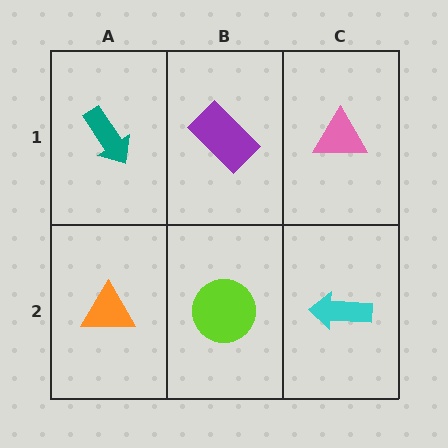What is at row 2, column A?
An orange triangle.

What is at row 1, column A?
A teal arrow.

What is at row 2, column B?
A lime circle.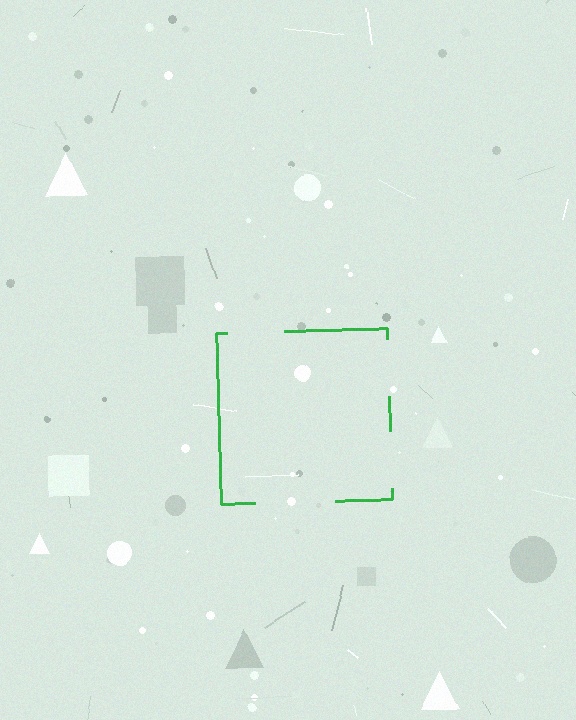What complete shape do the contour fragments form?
The contour fragments form a square.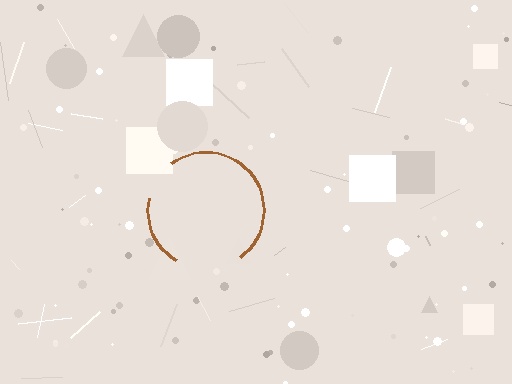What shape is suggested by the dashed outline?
The dashed outline suggests a circle.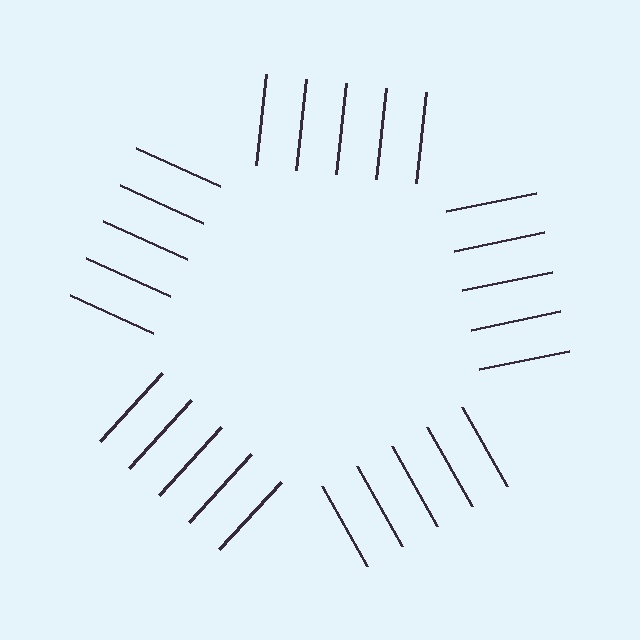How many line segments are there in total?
25 — 5 along each of the 5 edges.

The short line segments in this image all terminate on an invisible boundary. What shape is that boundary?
An illusory pentagon — the line segments terminate on its edges but no continuous stroke is drawn.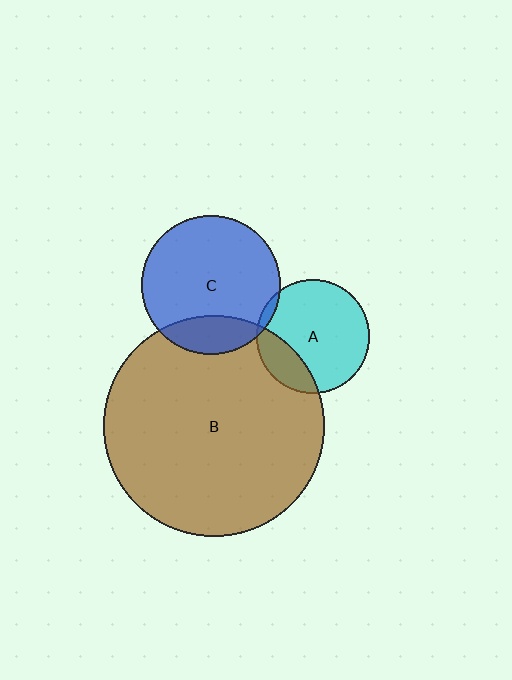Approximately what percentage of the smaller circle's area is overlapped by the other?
Approximately 5%.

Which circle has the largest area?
Circle B (brown).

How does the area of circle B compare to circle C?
Approximately 2.5 times.